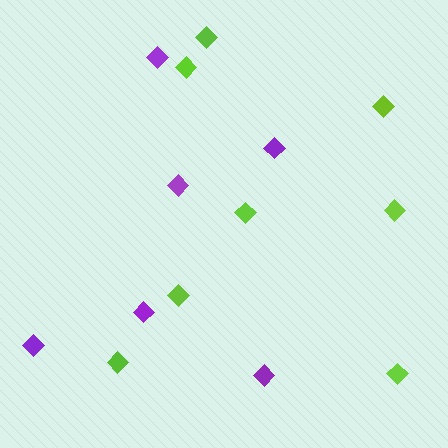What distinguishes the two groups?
There are 2 groups: one group of lime diamonds (8) and one group of purple diamonds (6).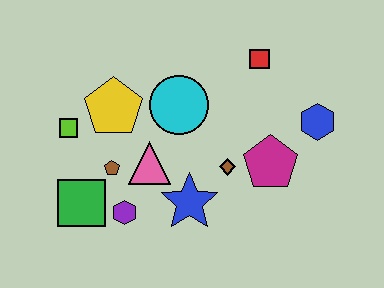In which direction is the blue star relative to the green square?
The blue star is to the right of the green square.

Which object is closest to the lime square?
The yellow pentagon is closest to the lime square.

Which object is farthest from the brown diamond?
The lime square is farthest from the brown diamond.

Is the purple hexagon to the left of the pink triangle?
Yes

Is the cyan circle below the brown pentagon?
No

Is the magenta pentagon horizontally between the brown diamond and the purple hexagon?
No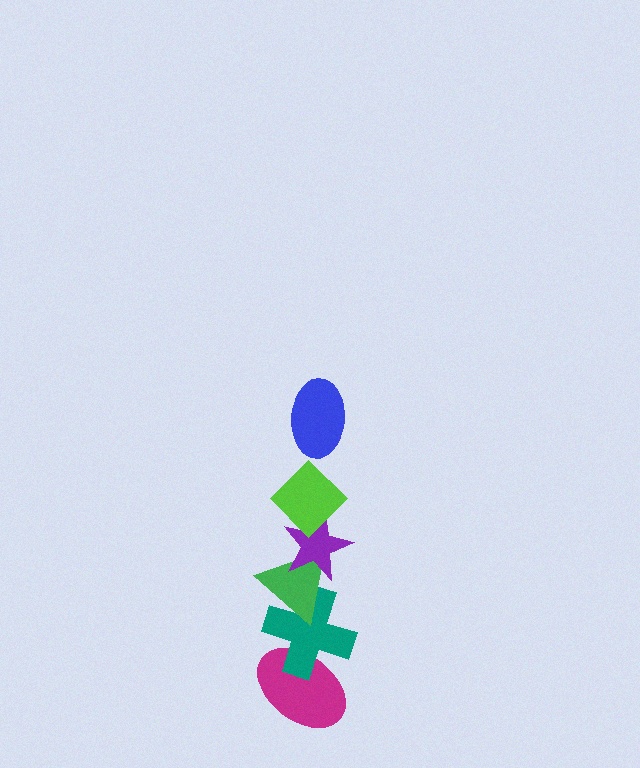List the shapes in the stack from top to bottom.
From top to bottom: the blue ellipse, the lime diamond, the purple star, the green triangle, the teal cross, the magenta ellipse.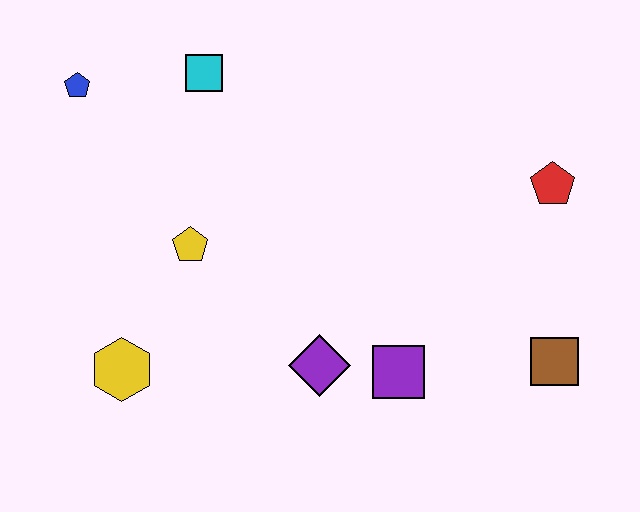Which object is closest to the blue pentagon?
The cyan square is closest to the blue pentagon.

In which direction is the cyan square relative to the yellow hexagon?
The cyan square is above the yellow hexagon.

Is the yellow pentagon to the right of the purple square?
No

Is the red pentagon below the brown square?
No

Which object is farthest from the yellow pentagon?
The brown square is farthest from the yellow pentagon.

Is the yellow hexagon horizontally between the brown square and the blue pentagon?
Yes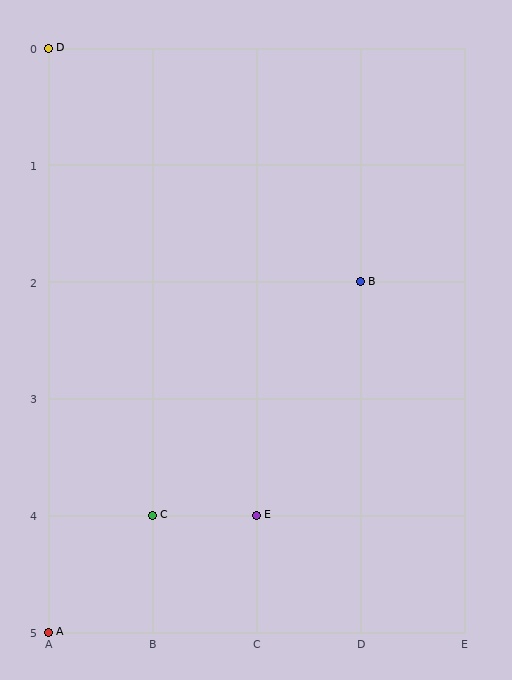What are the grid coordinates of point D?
Point D is at grid coordinates (A, 0).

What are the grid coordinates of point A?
Point A is at grid coordinates (A, 5).